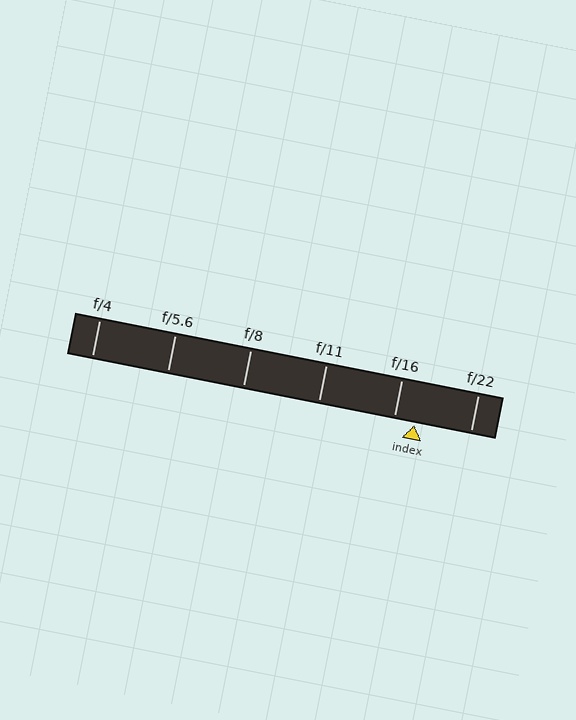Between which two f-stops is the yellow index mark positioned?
The index mark is between f/16 and f/22.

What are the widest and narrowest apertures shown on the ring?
The widest aperture shown is f/4 and the narrowest is f/22.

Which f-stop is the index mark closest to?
The index mark is closest to f/16.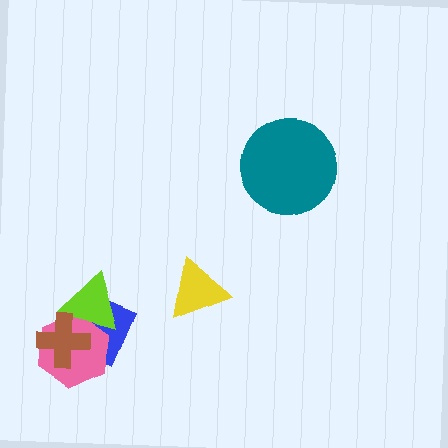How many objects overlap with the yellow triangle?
0 objects overlap with the yellow triangle.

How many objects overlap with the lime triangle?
3 objects overlap with the lime triangle.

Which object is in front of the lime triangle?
The brown cross is in front of the lime triangle.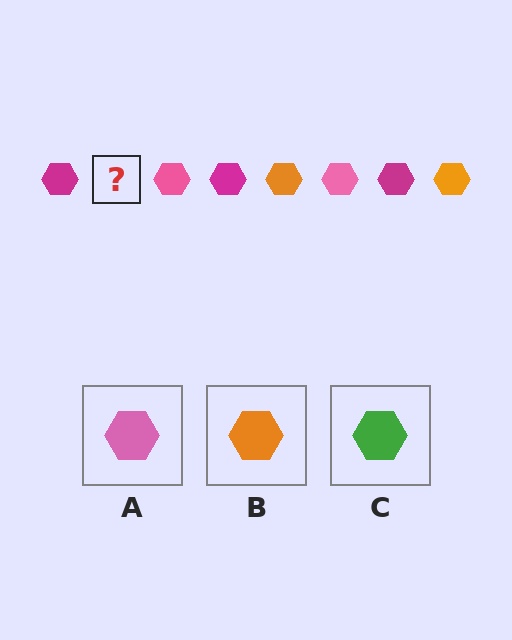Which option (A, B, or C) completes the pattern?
B.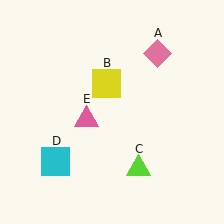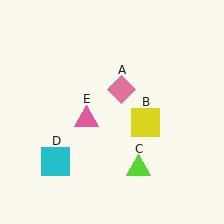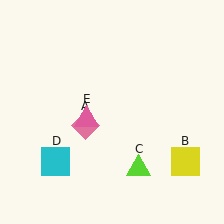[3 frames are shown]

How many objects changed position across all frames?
2 objects changed position: pink diamond (object A), yellow square (object B).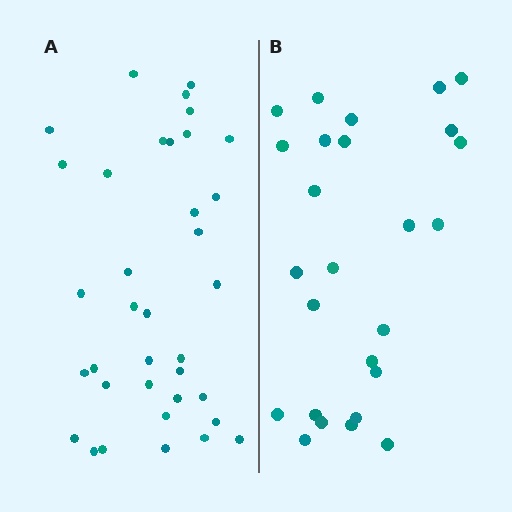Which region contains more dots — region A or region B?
Region A (the left region) has more dots.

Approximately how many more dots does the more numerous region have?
Region A has roughly 10 or so more dots than region B.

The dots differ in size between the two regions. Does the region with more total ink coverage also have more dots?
No. Region B has more total ink coverage because its dots are larger, but region A actually contains more individual dots. Total area can be misleading — the number of items is what matters here.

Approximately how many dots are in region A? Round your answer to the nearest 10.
About 40 dots. (The exact count is 36, which rounds to 40.)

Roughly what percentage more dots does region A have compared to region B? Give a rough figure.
About 40% more.